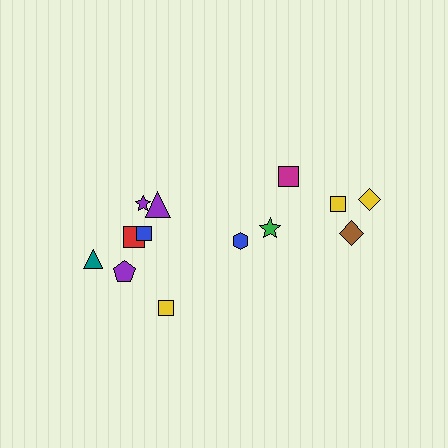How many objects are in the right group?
There are 5 objects.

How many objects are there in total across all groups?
There are 13 objects.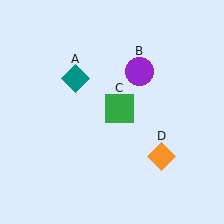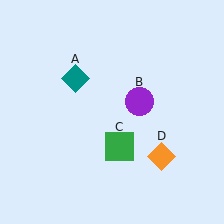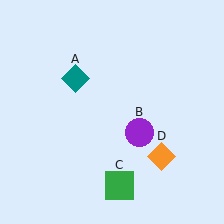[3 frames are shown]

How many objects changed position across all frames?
2 objects changed position: purple circle (object B), green square (object C).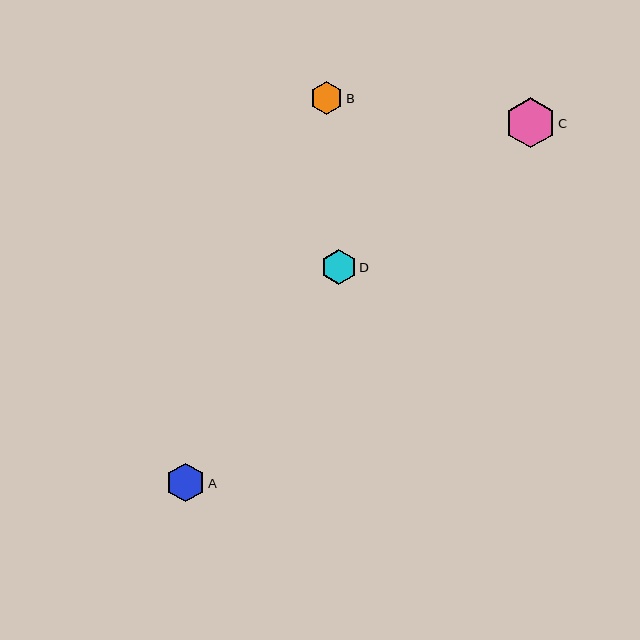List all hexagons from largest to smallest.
From largest to smallest: C, A, D, B.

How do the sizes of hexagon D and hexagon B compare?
Hexagon D and hexagon B are approximately the same size.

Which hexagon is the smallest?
Hexagon B is the smallest with a size of approximately 33 pixels.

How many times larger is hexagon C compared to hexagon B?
Hexagon C is approximately 1.5 times the size of hexagon B.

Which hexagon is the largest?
Hexagon C is the largest with a size of approximately 50 pixels.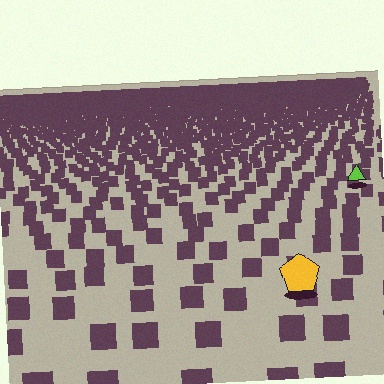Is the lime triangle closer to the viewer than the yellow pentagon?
No. The yellow pentagon is closer — you can tell from the texture gradient: the ground texture is coarser near it.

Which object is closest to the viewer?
The yellow pentagon is closest. The texture marks near it are larger and more spread out.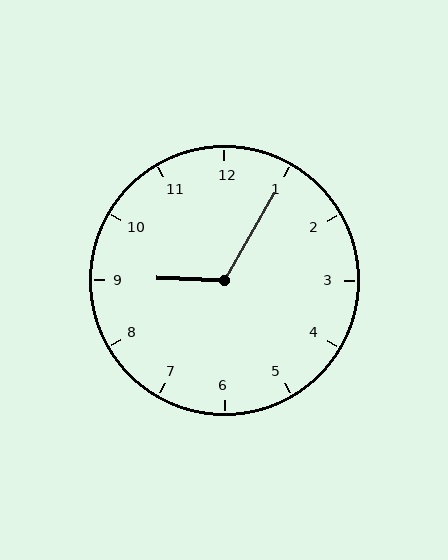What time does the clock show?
9:05.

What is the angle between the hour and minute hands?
Approximately 118 degrees.